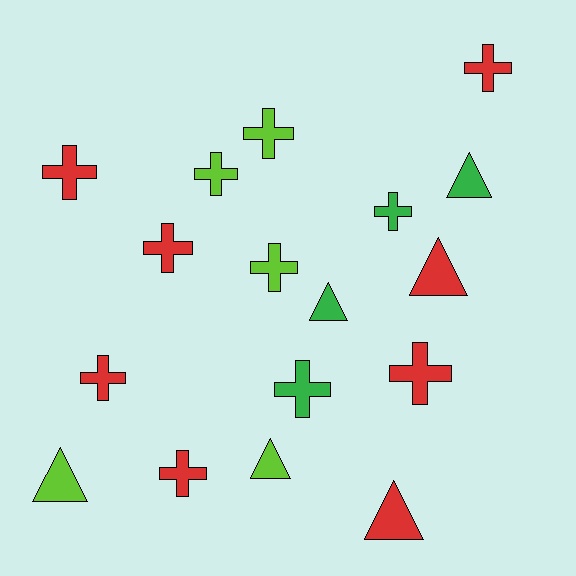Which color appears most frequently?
Red, with 8 objects.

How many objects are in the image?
There are 17 objects.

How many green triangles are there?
There are 2 green triangles.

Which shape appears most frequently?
Cross, with 11 objects.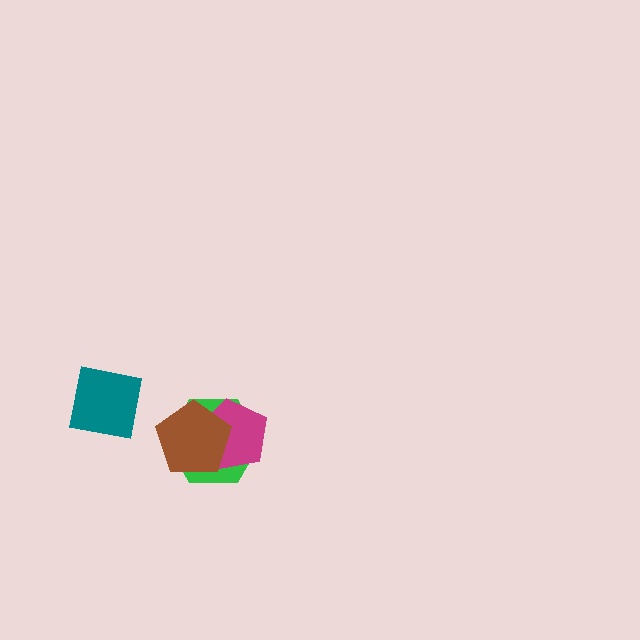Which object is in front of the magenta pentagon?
The brown pentagon is in front of the magenta pentagon.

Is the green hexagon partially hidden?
Yes, it is partially covered by another shape.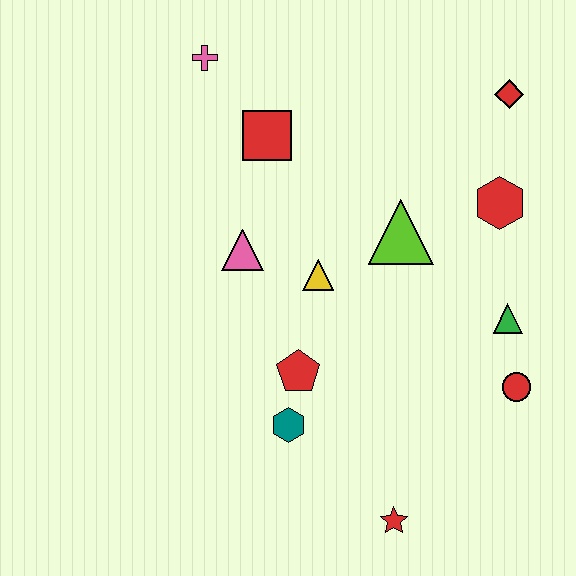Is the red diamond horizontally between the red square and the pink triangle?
No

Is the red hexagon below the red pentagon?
No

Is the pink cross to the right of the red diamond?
No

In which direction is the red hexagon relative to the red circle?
The red hexagon is above the red circle.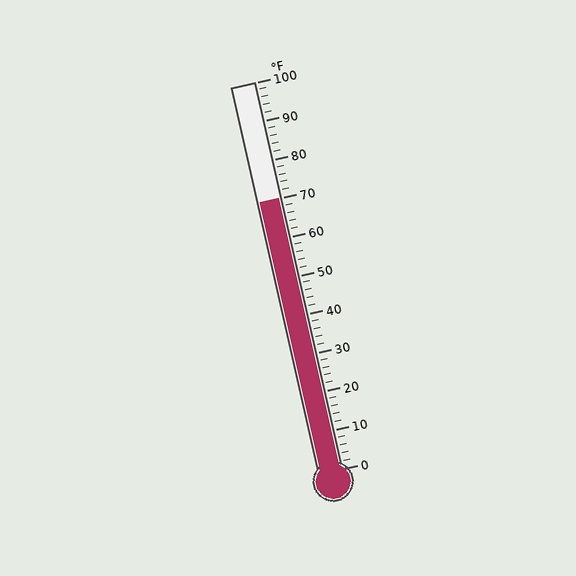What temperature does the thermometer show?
The thermometer shows approximately 70°F.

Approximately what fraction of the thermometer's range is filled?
The thermometer is filled to approximately 70% of its range.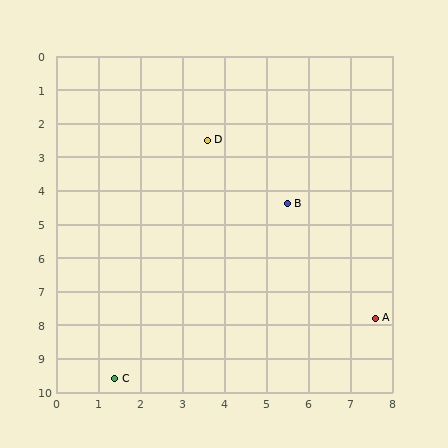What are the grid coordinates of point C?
Point C is at approximately (1.4, 9.6).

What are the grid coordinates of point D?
Point D is at approximately (3.6, 2.5).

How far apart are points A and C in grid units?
Points A and C are about 6.5 grid units apart.